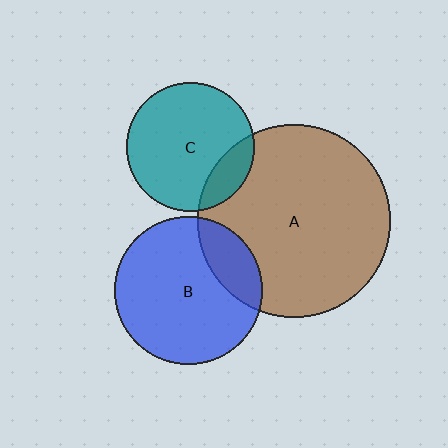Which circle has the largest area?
Circle A (brown).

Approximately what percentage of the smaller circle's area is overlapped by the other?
Approximately 15%.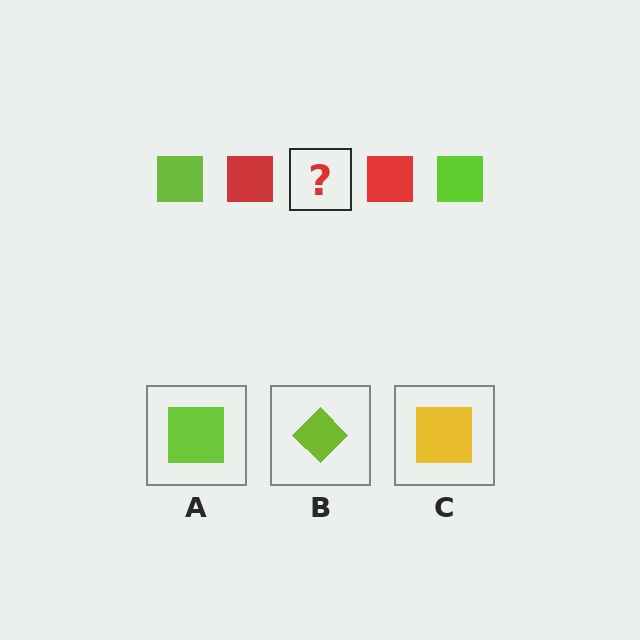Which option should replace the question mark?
Option A.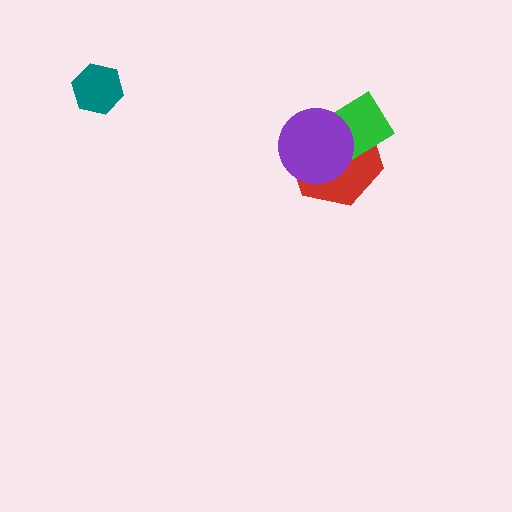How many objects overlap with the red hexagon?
2 objects overlap with the red hexagon.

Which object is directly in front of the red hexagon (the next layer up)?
The green diamond is directly in front of the red hexagon.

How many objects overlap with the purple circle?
2 objects overlap with the purple circle.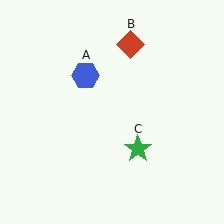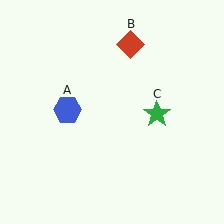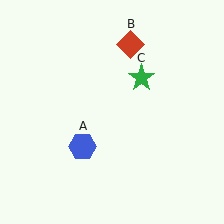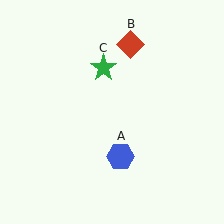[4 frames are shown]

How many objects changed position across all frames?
2 objects changed position: blue hexagon (object A), green star (object C).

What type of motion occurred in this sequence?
The blue hexagon (object A), green star (object C) rotated counterclockwise around the center of the scene.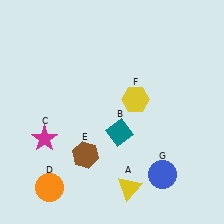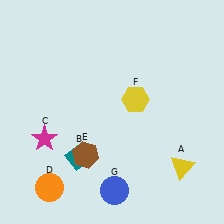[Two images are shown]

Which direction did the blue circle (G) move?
The blue circle (G) moved left.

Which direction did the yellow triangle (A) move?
The yellow triangle (A) moved right.